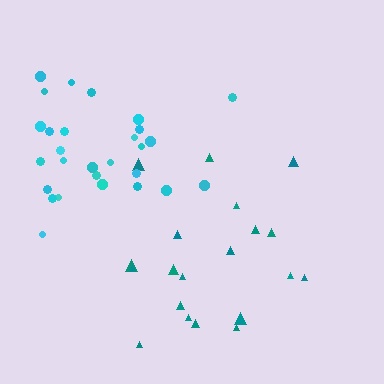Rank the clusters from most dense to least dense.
cyan, teal.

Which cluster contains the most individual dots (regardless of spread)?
Cyan (28).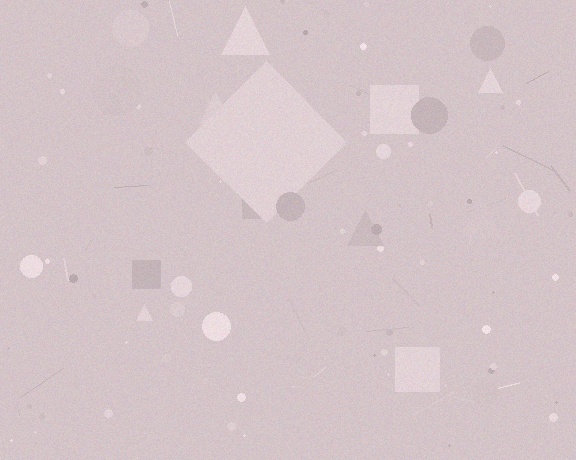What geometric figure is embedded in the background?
A diamond is embedded in the background.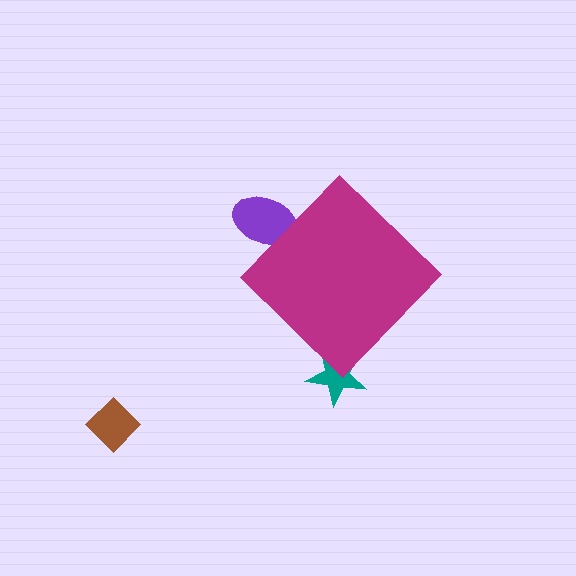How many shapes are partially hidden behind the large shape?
2 shapes are partially hidden.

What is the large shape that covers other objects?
A magenta diamond.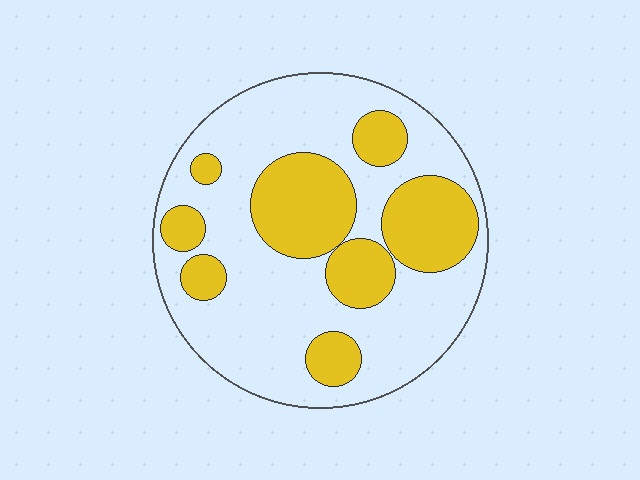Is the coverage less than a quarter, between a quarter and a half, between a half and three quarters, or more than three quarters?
Between a quarter and a half.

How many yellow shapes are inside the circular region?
8.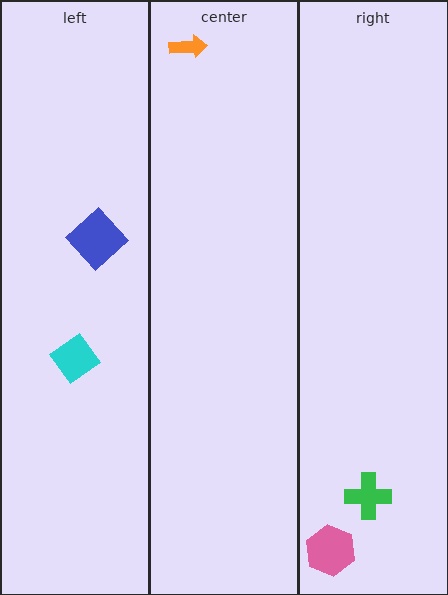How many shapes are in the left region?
2.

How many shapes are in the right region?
2.